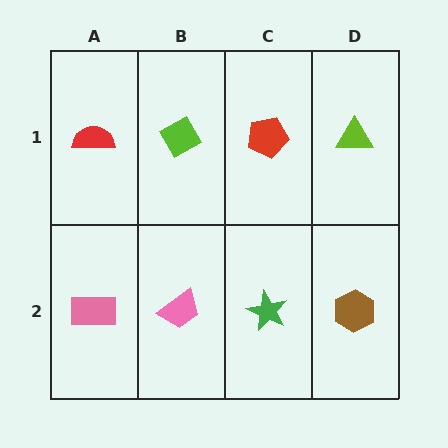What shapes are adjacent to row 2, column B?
A lime diamond (row 1, column B), a pink rectangle (row 2, column A), a green star (row 2, column C).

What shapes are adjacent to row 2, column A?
A red semicircle (row 1, column A), a pink trapezoid (row 2, column B).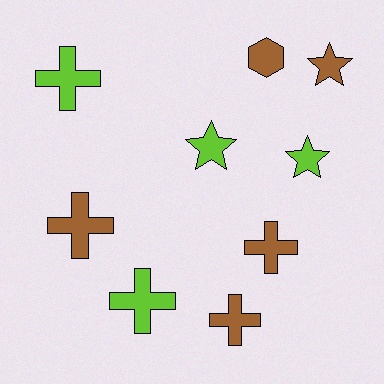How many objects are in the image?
There are 9 objects.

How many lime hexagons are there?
There are no lime hexagons.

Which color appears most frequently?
Brown, with 5 objects.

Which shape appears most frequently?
Cross, with 5 objects.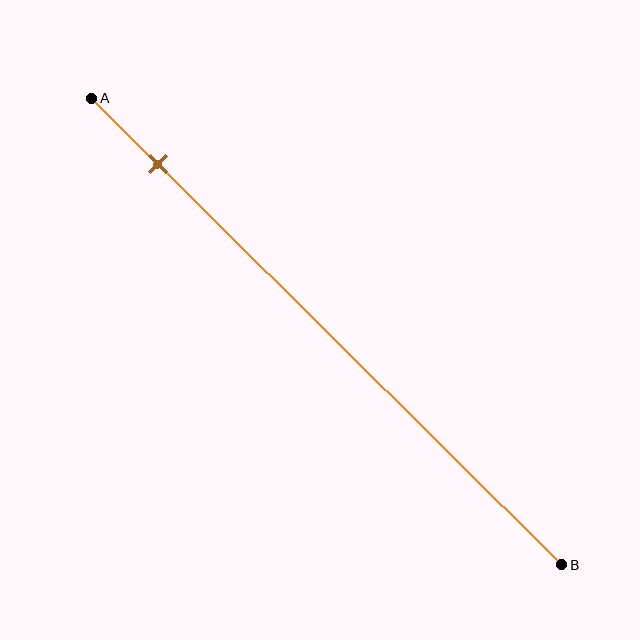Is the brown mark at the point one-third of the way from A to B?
No, the mark is at about 15% from A, not at the 33% one-third point.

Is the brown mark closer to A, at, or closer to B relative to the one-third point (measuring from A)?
The brown mark is closer to point A than the one-third point of segment AB.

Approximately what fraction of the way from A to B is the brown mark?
The brown mark is approximately 15% of the way from A to B.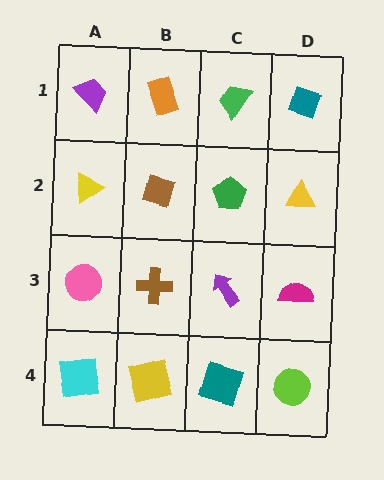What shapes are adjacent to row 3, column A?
A yellow triangle (row 2, column A), a cyan square (row 4, column A), a brown cross (row 3, column B).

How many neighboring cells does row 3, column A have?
3.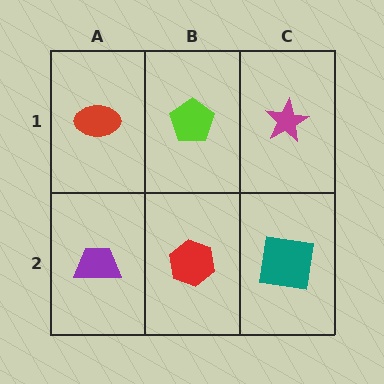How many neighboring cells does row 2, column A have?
2.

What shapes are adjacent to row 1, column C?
A teal square (row 2, column C), a lime pentagon (row 1, column B).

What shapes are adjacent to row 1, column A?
A purple trapezoid (row 2, column A), a lime pentagon (row 1, column B).